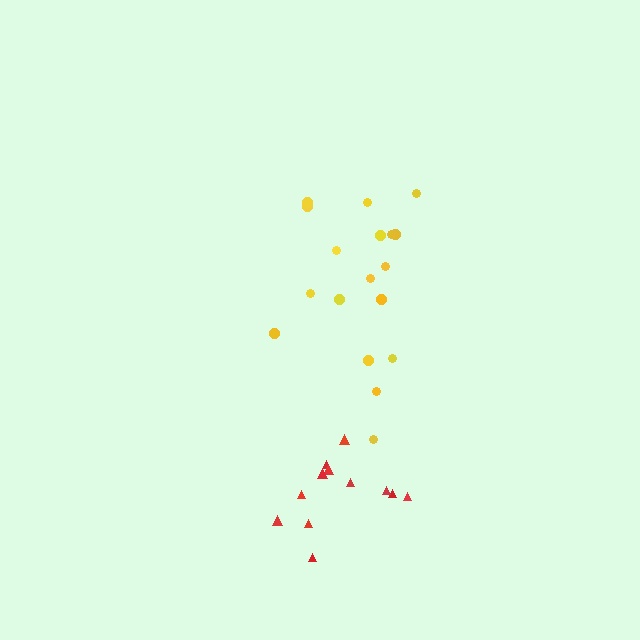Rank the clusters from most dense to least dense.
red, yellow.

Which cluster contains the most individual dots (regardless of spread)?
Yellow (18).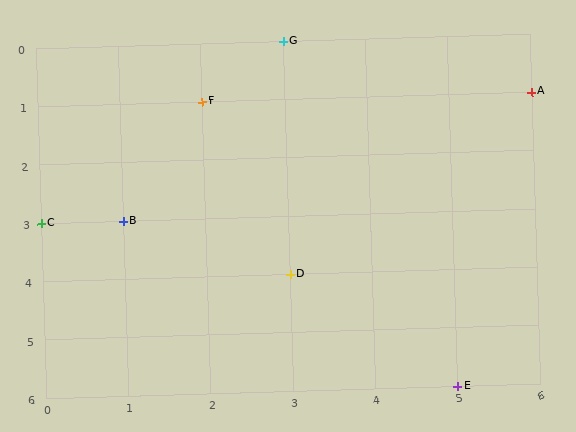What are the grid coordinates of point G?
Point G is at grid coordinates (3, 0).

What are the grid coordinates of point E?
Point E is at grid coordinates (5, 6).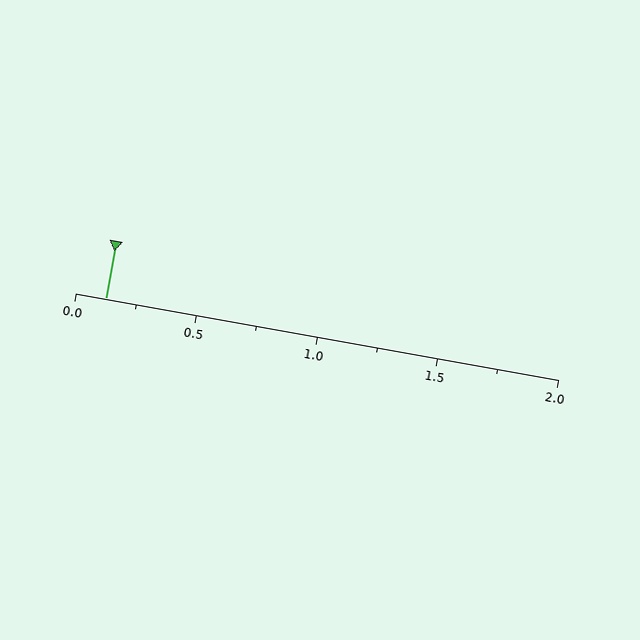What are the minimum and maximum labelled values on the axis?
The axis runs from 0.0 to 2.0.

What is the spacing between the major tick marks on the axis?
The major ticks are spaced 0.5 apart.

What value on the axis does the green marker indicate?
The marker indicates approximately 0.12.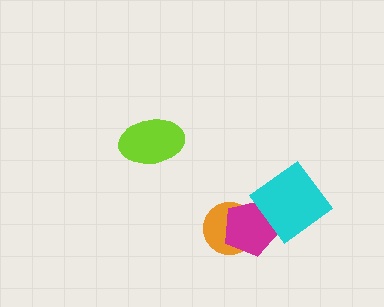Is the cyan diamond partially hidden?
No, no other shape covers it.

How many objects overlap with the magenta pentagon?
2 objects overlap with the magenta pentagon.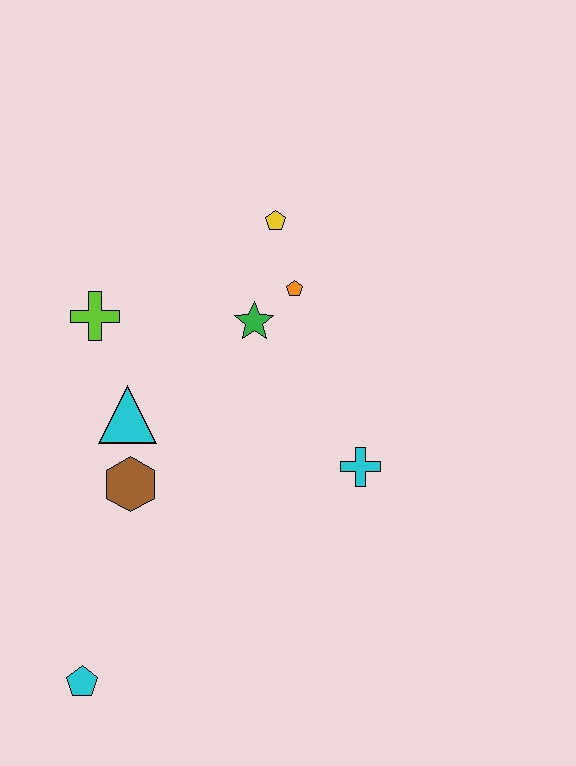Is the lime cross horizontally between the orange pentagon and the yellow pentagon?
No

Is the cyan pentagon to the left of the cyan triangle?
Yes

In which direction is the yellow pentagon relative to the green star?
The yellow pentagon is above the green star.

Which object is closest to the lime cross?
The cyan triangle is closest to the lime cross.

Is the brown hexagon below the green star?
Yes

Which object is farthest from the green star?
The cyan pentagon is farthest from the green star.